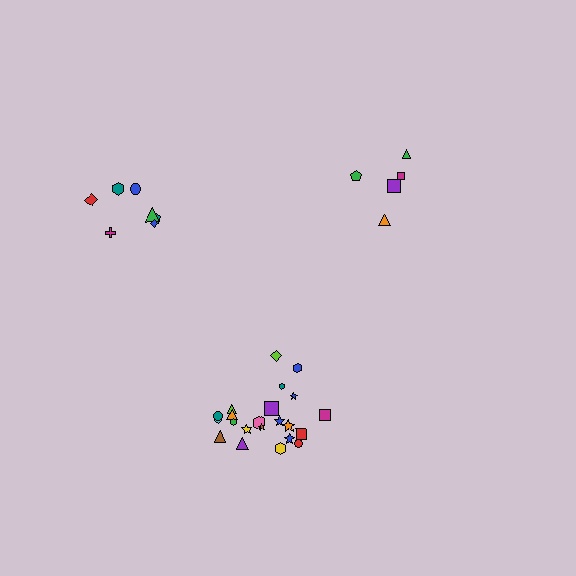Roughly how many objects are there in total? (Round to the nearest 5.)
Roughly 35 objects in total.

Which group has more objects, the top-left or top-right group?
The top-left group.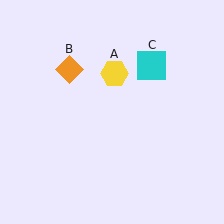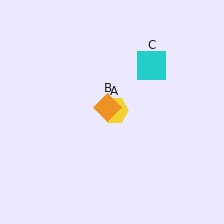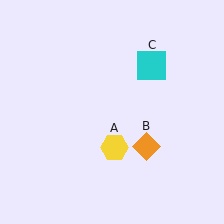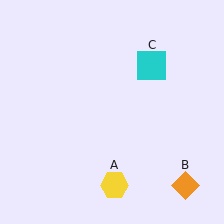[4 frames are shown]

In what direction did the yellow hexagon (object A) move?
The yellow hexagon (object A) moved down.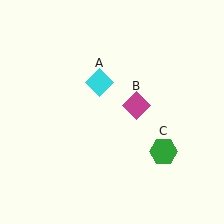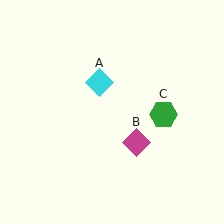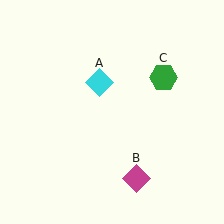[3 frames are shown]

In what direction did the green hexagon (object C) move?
The green hexagon (object C) moved up.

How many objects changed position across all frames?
2 objects changed position: magenta diamond (object B), green hexagon (object C).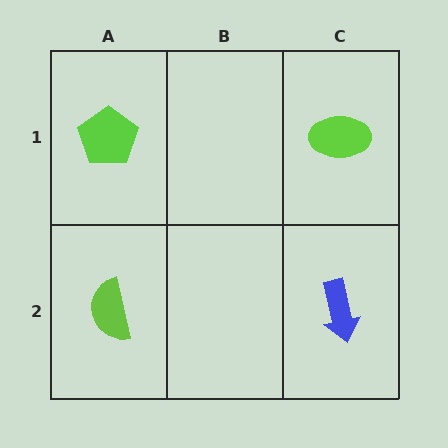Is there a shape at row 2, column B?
No, that cell is empty.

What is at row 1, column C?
A lime ellipse.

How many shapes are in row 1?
2 shapes.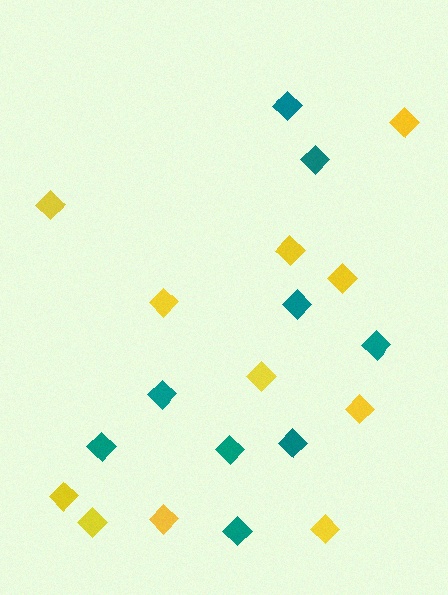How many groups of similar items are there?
There are 2 groups: one group of yellow diamonds (11) and one group of teal diamonds (9).